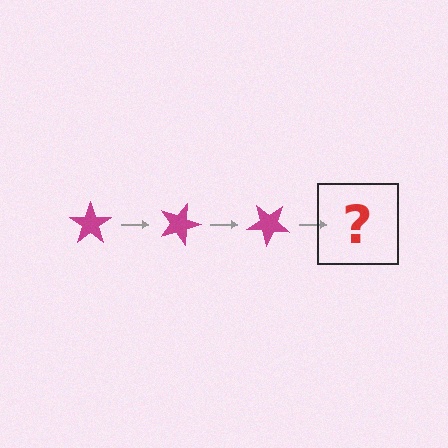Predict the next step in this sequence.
The next step is a magenta star rotated 60 degrees.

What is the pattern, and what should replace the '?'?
The pattern is that the star rotates 20 degrees each step. The '?' should be a magenta star rotated 60 degrees.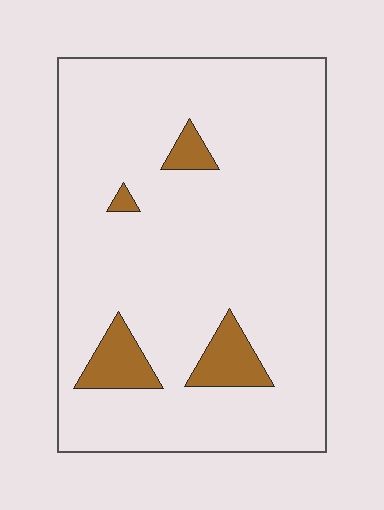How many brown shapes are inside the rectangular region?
4.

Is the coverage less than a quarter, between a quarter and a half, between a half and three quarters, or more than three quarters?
Less than a quarter.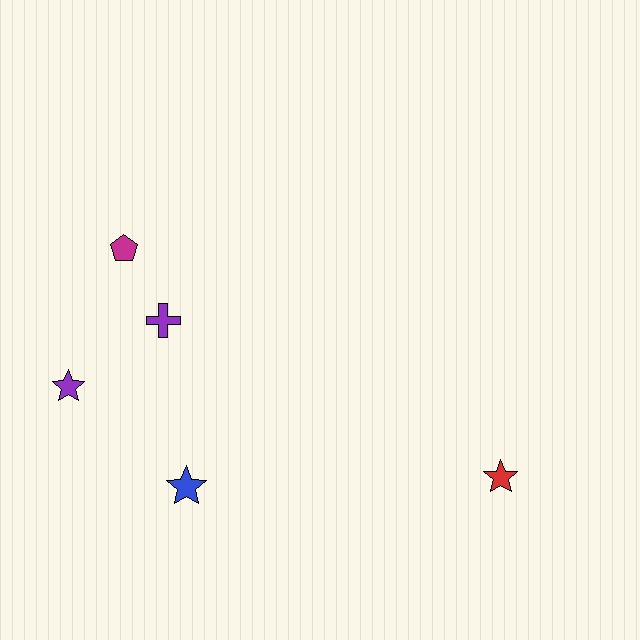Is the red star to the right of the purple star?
Yes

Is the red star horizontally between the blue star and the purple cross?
No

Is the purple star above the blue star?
Yes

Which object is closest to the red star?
The blue star is closest to the red star.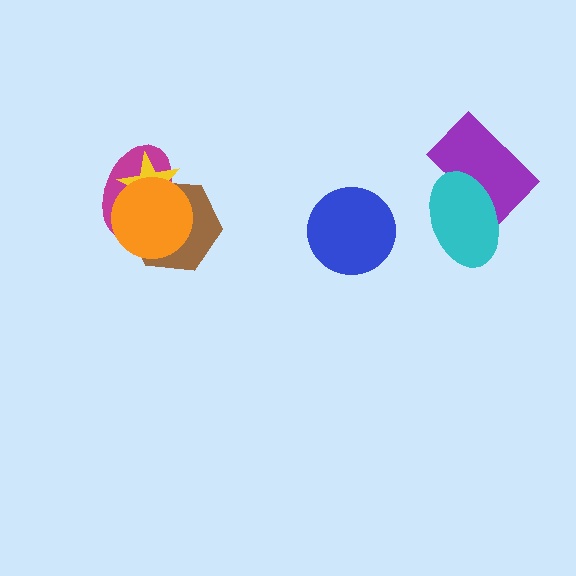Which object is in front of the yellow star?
The orange circle is in front of the yellow star.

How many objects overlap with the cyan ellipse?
1 object overlaps with the cyan ellipse.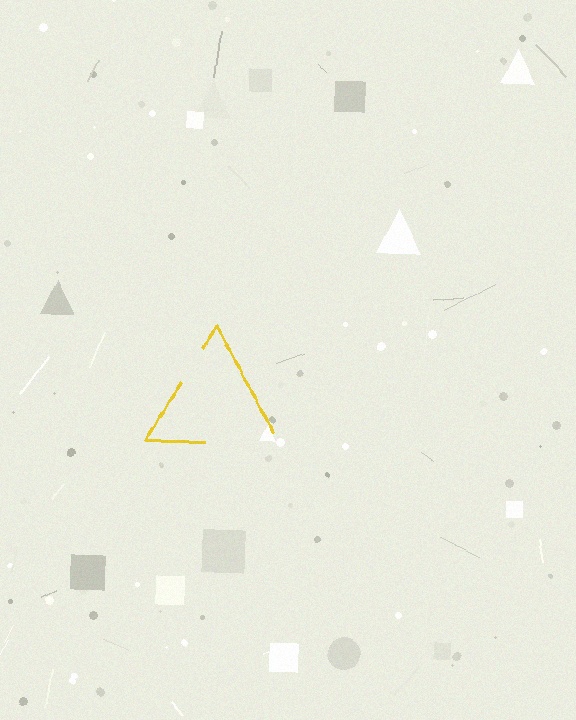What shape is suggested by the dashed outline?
The dashed outline suggests a triangle.